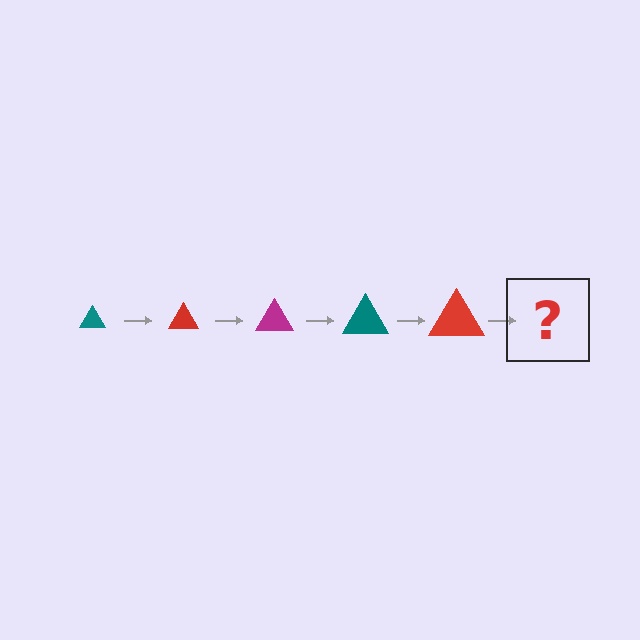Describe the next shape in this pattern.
It should be a magenta triangle, larger than the previous one.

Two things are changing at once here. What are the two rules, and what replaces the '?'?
The two rules are that the triangle grows larger each step and the color cycles through teal, red, and magenta. The '?' should be a magenta triangle, larger than the previous one.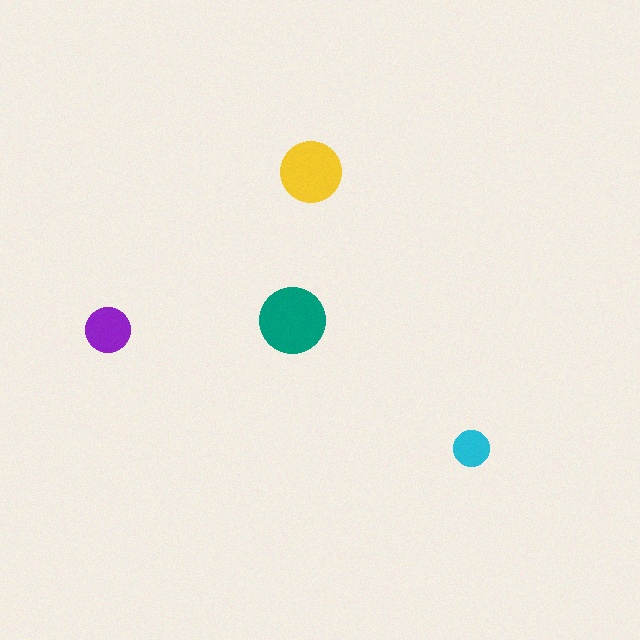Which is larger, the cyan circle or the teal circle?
The teal one.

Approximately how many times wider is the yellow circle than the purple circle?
About 1.5 times wider.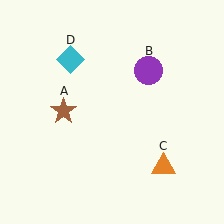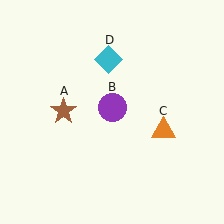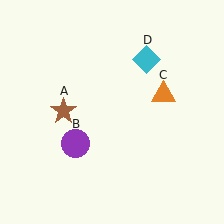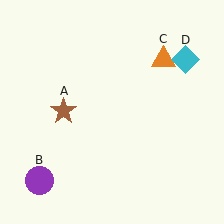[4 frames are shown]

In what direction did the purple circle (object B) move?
The purple circle (object B) moved down and to the left.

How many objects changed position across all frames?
3 objects changed position: purple circle (object B), orange triangle (object C), cyan diamond (object D).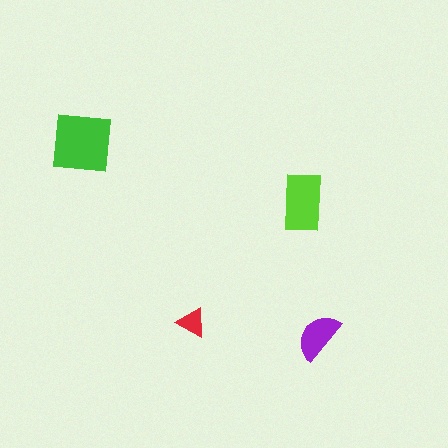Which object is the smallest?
The red triangle.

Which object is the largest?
The green square.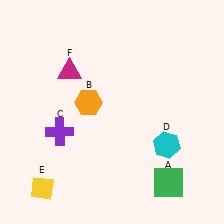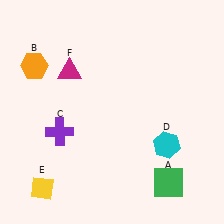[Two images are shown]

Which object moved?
The orange hexagon (B) moved left.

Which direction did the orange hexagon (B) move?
The orange hexagon (B) moved left.